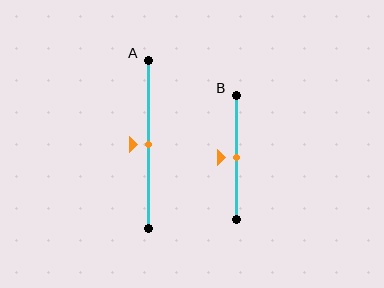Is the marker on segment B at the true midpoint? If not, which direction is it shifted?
Yes, the marker on segment B is at the true midpoint.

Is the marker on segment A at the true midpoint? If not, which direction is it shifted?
Yes, the marker on segment A is at the true midpoint.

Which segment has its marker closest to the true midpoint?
Segment A has its marker closest to the true midpoint.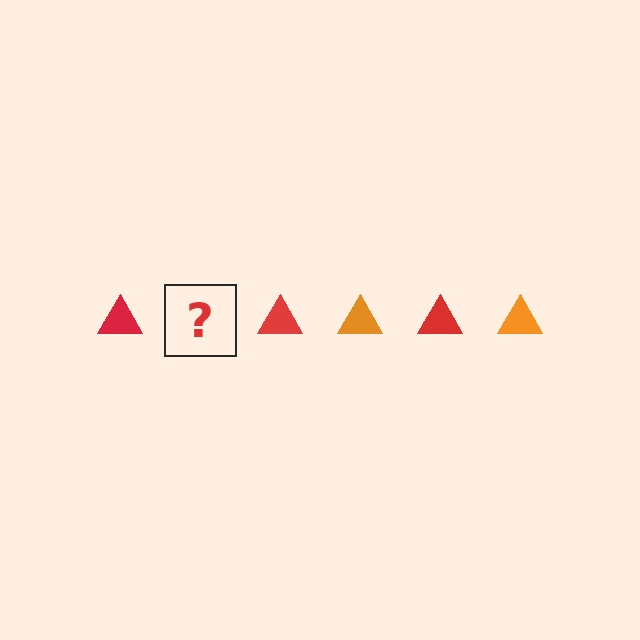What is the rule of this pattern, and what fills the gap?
The rule is that the pattern cycles through red, orange triangles. The gap should be filled with an orange triangle.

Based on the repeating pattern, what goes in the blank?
The blank should be an orange triangle.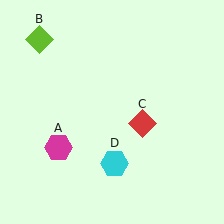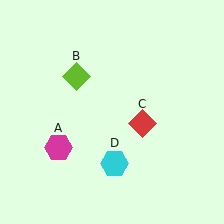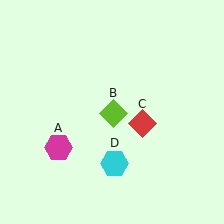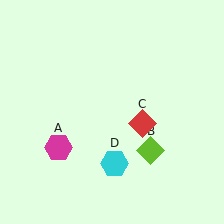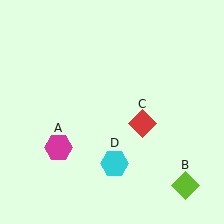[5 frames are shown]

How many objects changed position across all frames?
1 object changed position: lime diamond (object B).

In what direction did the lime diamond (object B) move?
The lime diamond (object B) moved down and to the right.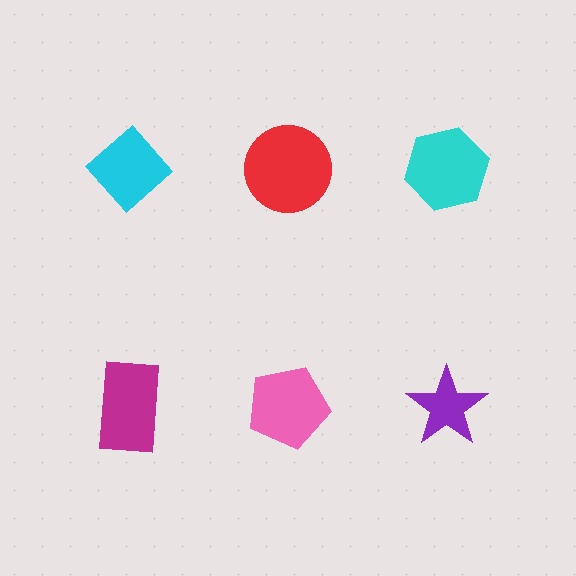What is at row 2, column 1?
A magenta rectangle.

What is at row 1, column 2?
A red circle.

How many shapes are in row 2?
3 shapes.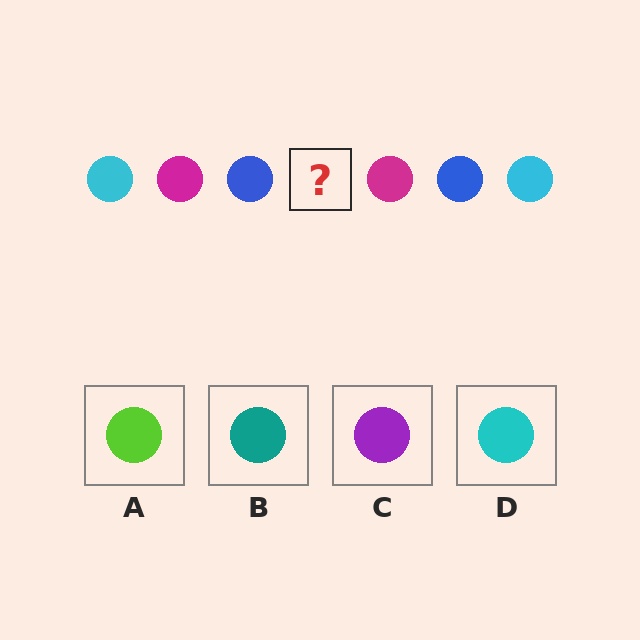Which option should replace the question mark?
Option D.